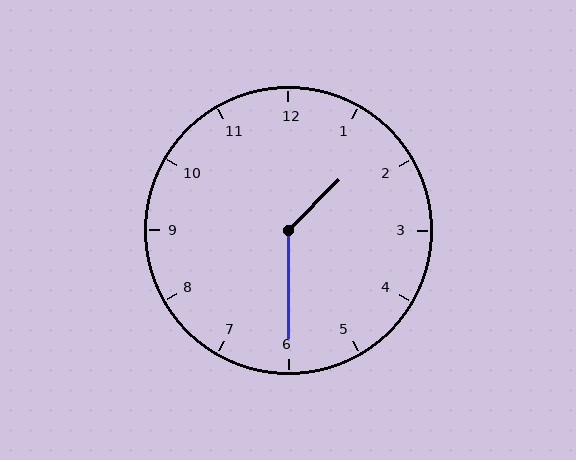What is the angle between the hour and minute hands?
Approximately 135 degrees.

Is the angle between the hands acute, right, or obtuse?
It is obtuse.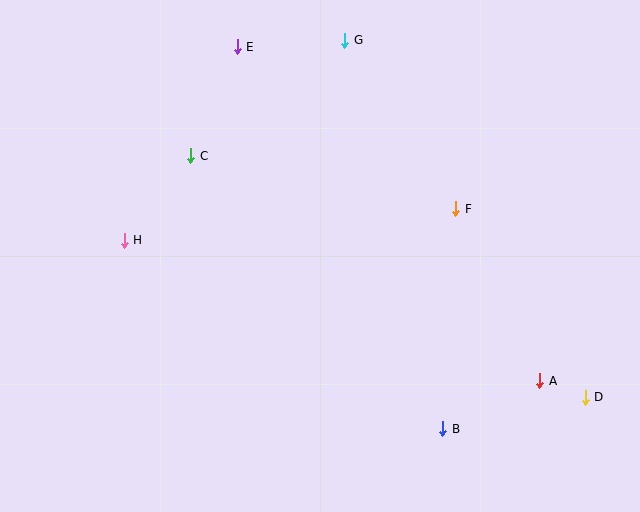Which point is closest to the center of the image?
Point F at (456, 209) is closest to the center.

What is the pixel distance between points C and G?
The distance between C and G is 193 pixels.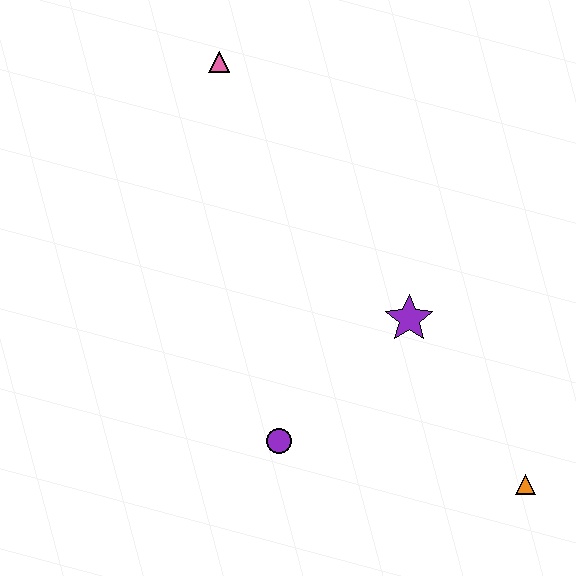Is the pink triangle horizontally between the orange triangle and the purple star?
No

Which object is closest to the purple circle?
The purple star is closest to the purple circle.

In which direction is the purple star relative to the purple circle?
The purple star is to the right of the purple circle.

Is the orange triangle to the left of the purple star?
No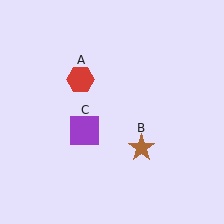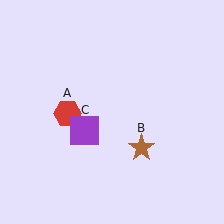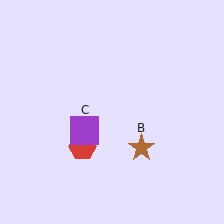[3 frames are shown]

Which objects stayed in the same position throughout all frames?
Brown star (object B) and purple square (object C) remained stationary.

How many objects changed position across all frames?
1 object changed position: red hexagon (object A).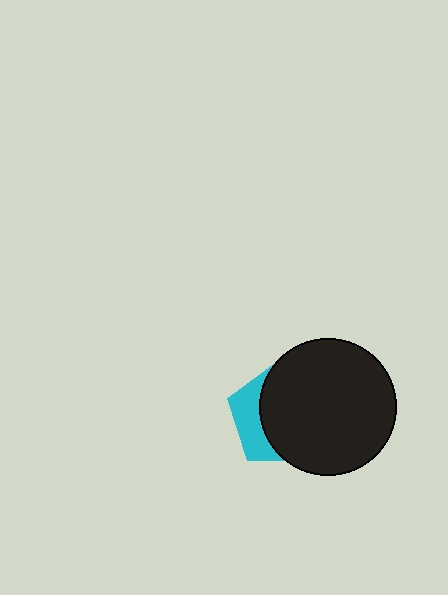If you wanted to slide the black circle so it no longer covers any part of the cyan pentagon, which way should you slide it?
Slide it right — that is the most direct way to separate the two shapes.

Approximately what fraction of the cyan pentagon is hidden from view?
Roughly 69% of the cyan pentagon is hidden behind the black circle.